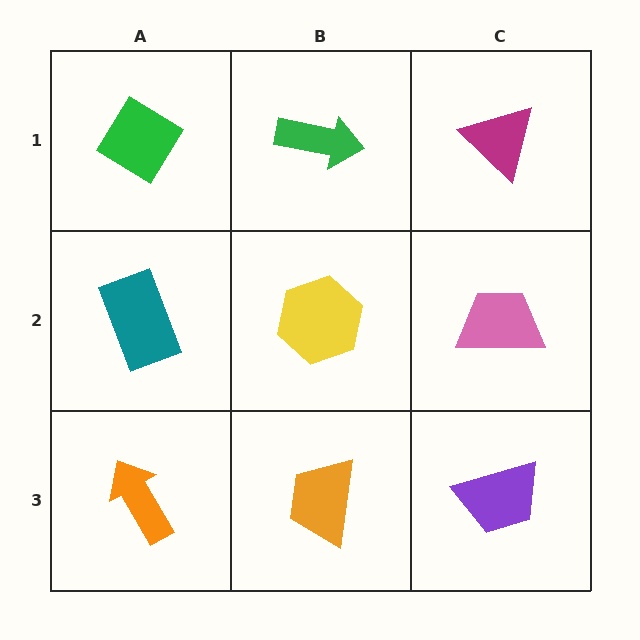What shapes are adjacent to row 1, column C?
A pink trapezoid (row 2, column C), a green arrow (row 1, column B).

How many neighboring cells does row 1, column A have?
2.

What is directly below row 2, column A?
An orange arrow.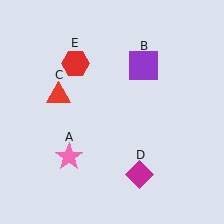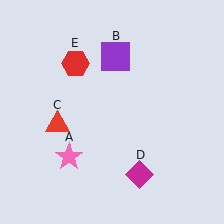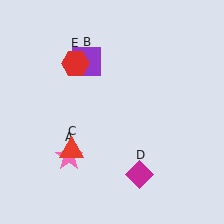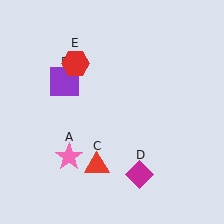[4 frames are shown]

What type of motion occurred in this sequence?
The purple square (object B), red triangle (object C) rotated counterclockwise around the center of the scene.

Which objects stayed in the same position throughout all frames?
Pink star (object A) and magenta diamond (object D) and red hexagon (object E) remained stationary.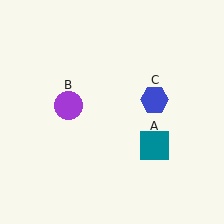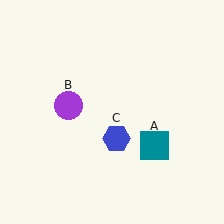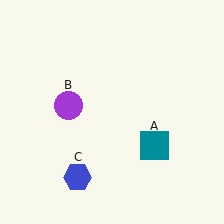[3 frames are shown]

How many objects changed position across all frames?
1 object changed position: blue hexagon (object C).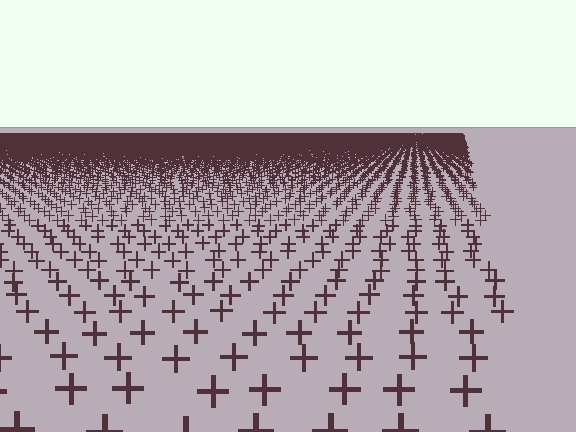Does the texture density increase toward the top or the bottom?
Density increases toward the top.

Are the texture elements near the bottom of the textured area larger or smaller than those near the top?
Larger. Near the bottom, elements are closer to the viewer and appear at a bigger on-screen size.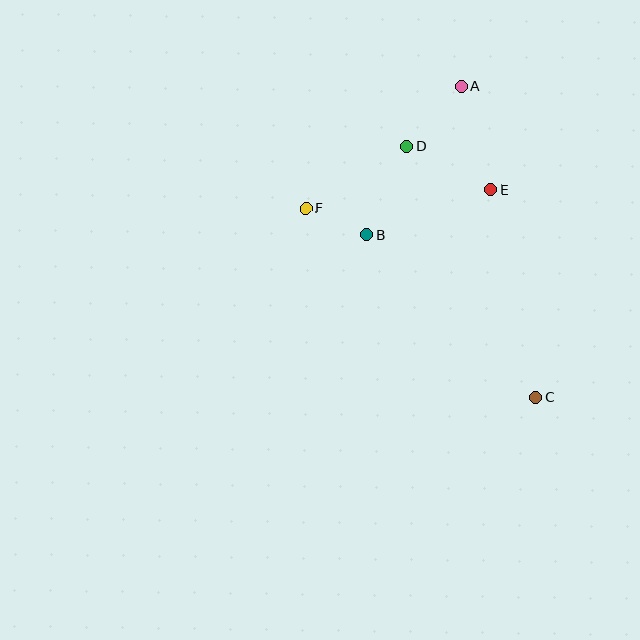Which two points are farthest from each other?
Points A and C are farthest from each other.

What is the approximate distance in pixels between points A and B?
The distance between A and B is approximately 176 pixels.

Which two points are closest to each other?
Points B and F are closest to each other.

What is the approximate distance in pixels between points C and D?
The distance between C and D is approximately 282 pixels.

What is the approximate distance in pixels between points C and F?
The distance between C and F is approximately 298 pixels.